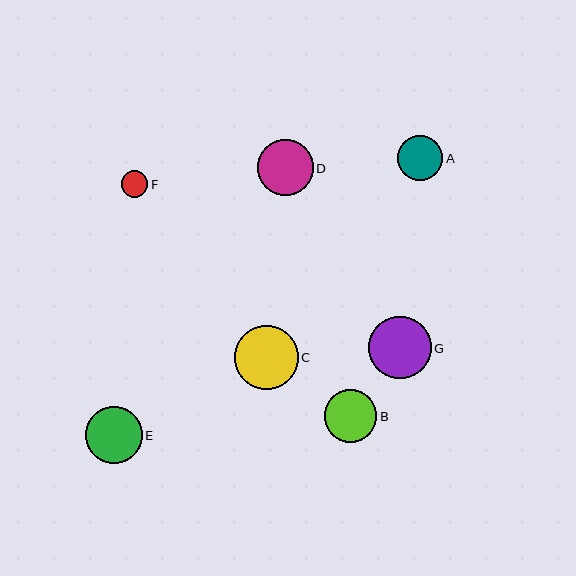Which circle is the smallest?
Circle F is the smallest with a size of approximately 27 pixels.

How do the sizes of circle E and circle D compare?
Circle E and circle D are approximately the same size.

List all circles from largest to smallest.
From largest to smallest: C, G, E, D, B, A, F.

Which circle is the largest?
Circle C is the largest with a size of approximately 64 pixels.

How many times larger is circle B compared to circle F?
Circle B is approximately 2.0 times the size of circle F.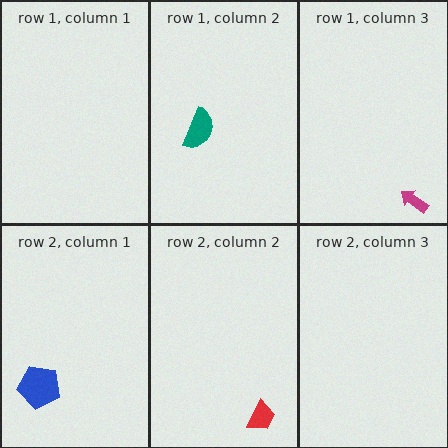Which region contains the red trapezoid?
The row 2, column 2 region.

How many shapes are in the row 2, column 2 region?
1.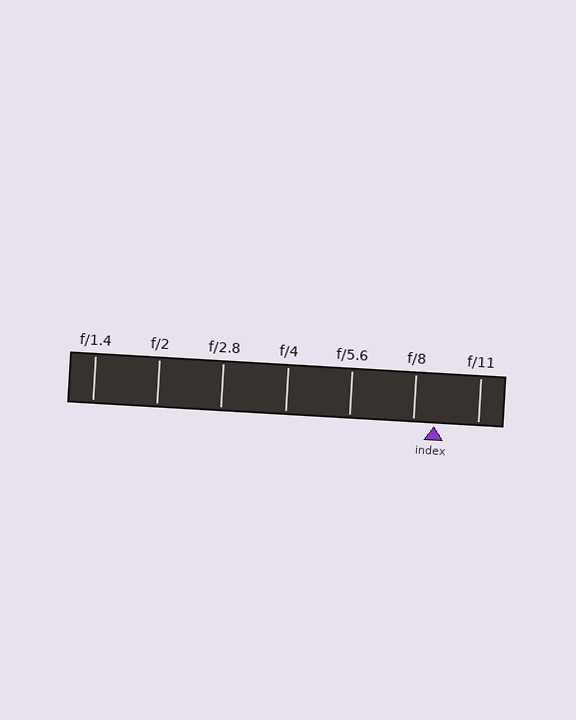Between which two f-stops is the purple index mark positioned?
The index mark is between f/8 and f/11.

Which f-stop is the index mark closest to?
The index mark is closest to f/8.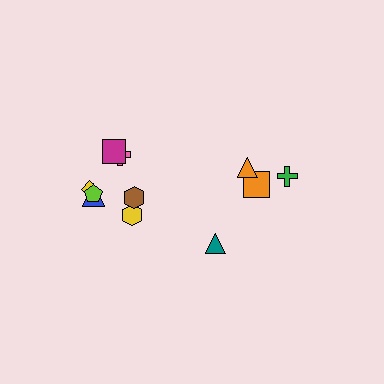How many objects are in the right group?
There are 4 objects.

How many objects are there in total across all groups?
There are 11 objects.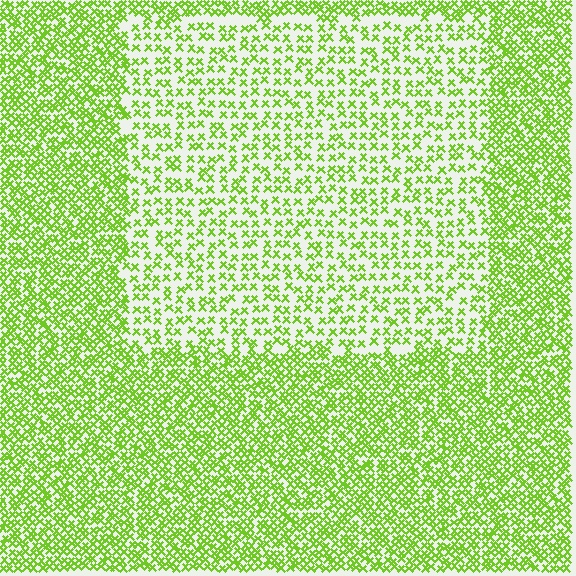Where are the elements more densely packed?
The elements are more densely packed outside the rectangle boundary.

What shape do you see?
I see a rectangle.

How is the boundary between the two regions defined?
The boundary is defined by a change in element density (approximately 2.1x ratio). All elements are the same color, size, and shape.